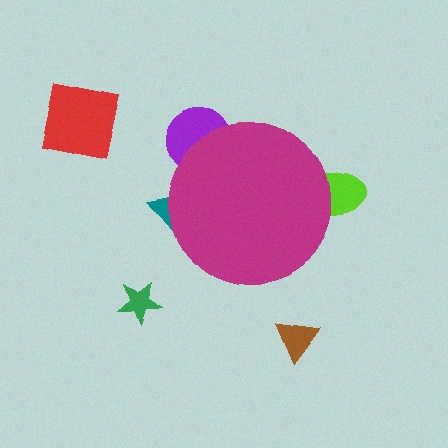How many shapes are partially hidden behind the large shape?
3 shapes are partially hidden.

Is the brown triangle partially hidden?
No, the brown triangle is fully visible.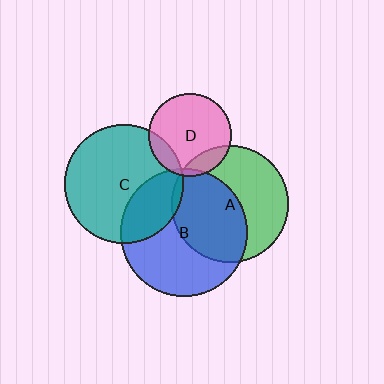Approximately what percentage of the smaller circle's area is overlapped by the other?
Approximately 5%.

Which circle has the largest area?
Circle B (blue).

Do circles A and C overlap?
Yes.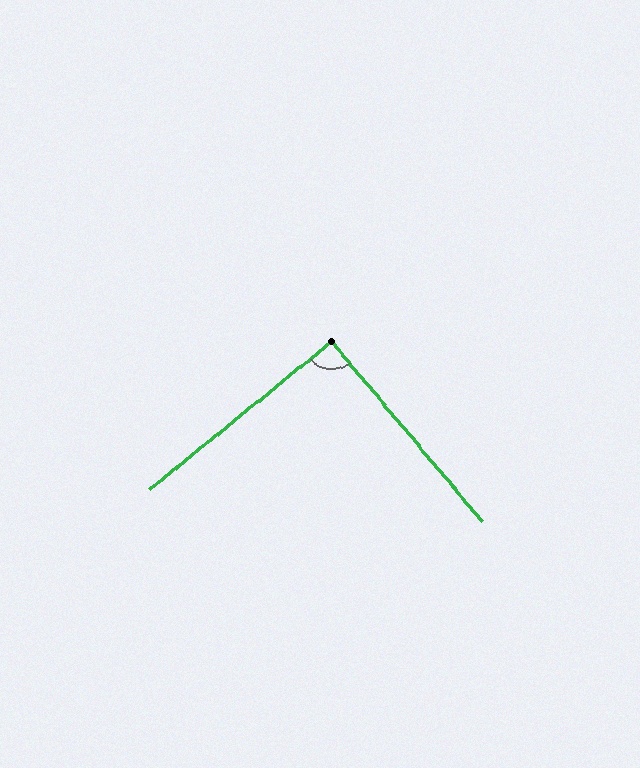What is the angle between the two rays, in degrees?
Approximately 91 degrees.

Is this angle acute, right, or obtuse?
It is approximately a right angle.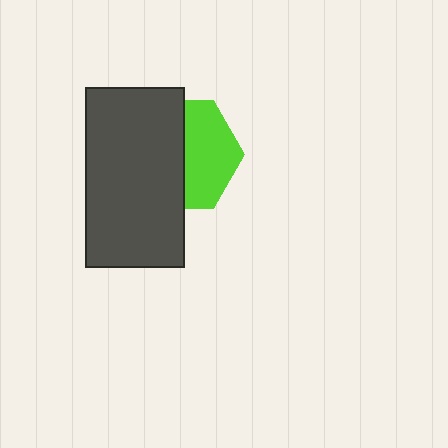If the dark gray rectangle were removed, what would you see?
You would see the complete lime hexagon.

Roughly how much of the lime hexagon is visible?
About half of it is visible (roughly 47%).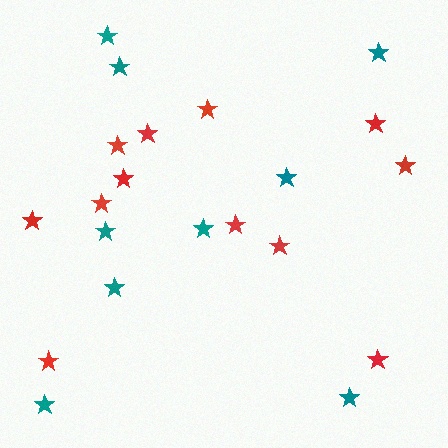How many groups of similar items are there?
There are 2 groups: one group of red stars (12) and one group of teal stars (9).